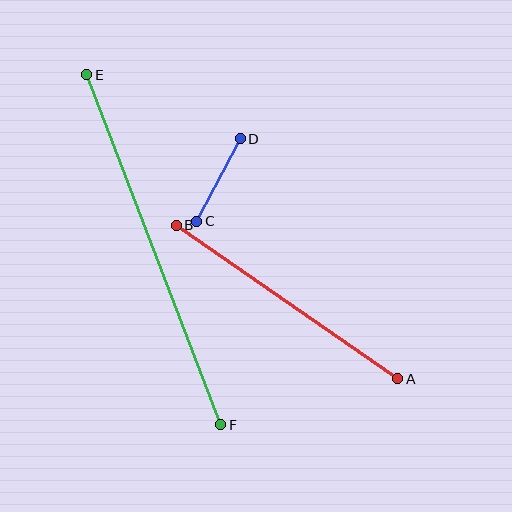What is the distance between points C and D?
The distance is approximately 93 pixels.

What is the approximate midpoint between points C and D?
The midpoint is at approximately (218, 180) pixels.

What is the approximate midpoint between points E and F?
The midpoint is at approximately (154, 250) pixels.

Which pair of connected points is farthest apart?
Points E and F are farthest apart.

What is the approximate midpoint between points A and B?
The midpoint is at approximately (287, 302) pixels.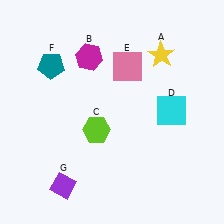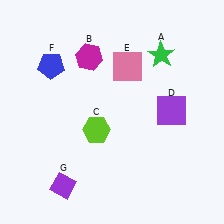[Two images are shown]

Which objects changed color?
A changed from yellow to green. D changed from cyan to purple. F changed from teal to blue.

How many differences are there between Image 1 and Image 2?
There are 3 differences between the two images.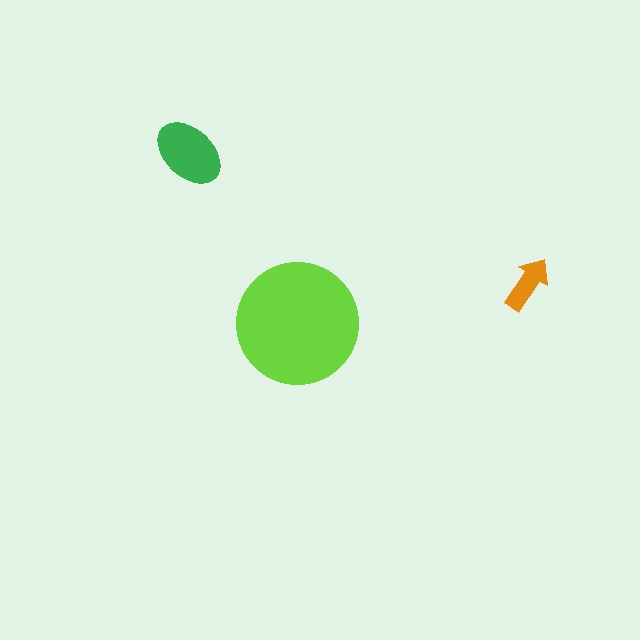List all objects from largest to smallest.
The lime circle, the green ellipse, the orange arrow.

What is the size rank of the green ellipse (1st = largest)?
2nd.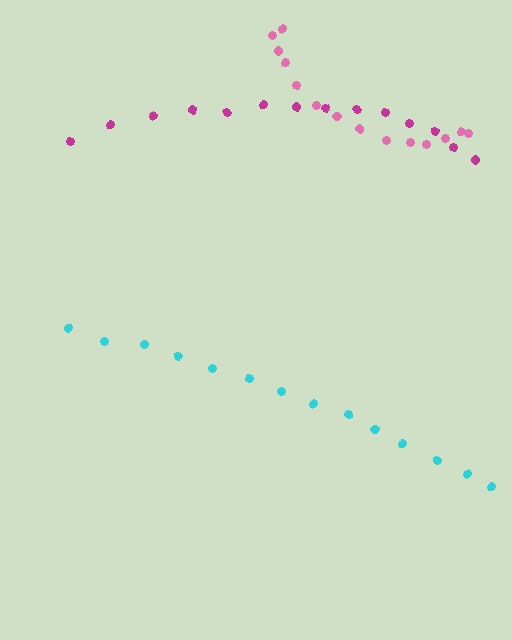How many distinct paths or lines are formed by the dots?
There are 3 distinct paths.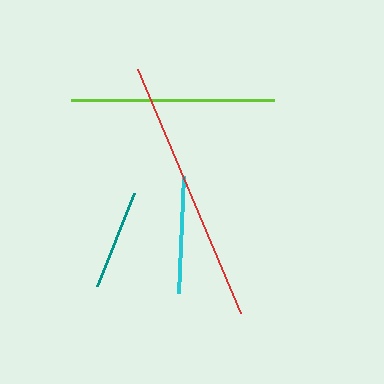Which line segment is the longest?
The red line is the longest at approximately 264 pixels.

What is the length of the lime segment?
The lime segment is approximately 202 pixels long.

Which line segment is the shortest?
The teal line is the shortest at approximately 100 pixels.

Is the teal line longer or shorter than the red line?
The red line is longer than the teal line.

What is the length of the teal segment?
The teal segment is approximately 100 pixels long.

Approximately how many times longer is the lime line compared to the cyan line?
The lime line is approximately 1.7 times the length of the cyan line.